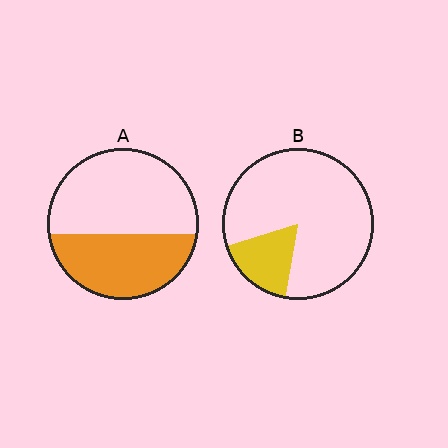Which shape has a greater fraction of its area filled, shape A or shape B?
Shape A.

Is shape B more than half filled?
No.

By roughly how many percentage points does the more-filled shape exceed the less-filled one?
By roughly 25 percentage points (A over B).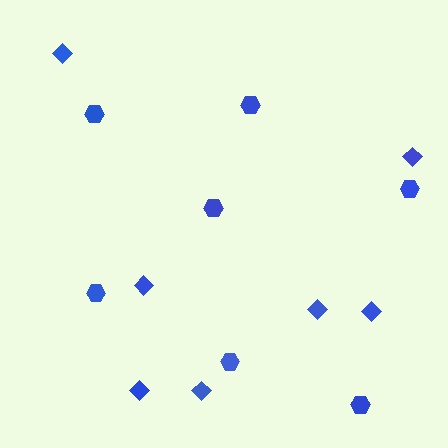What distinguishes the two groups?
There are 2 groups: one group of diamonds (7) and one group of hexagons (7).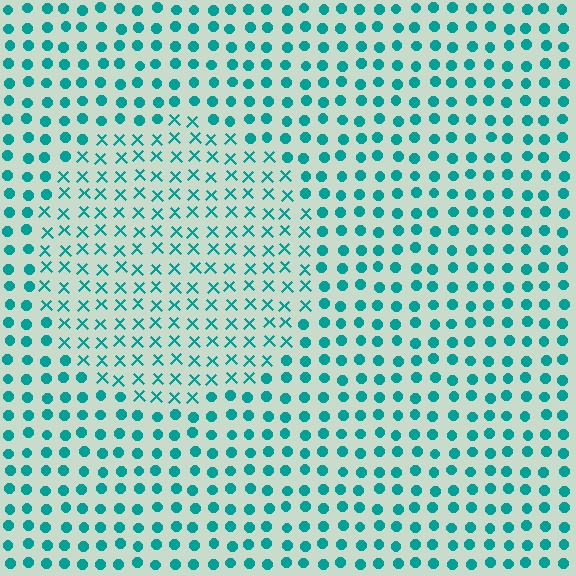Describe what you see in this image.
The image is filled with small teal elements arranged in a uniform grid. A circle-shaped region contains X marks, while the surrounding area contains circles. The boundary is defined purely by the change in element shape.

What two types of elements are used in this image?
The image uses X marks inside the circle region and circles outside it.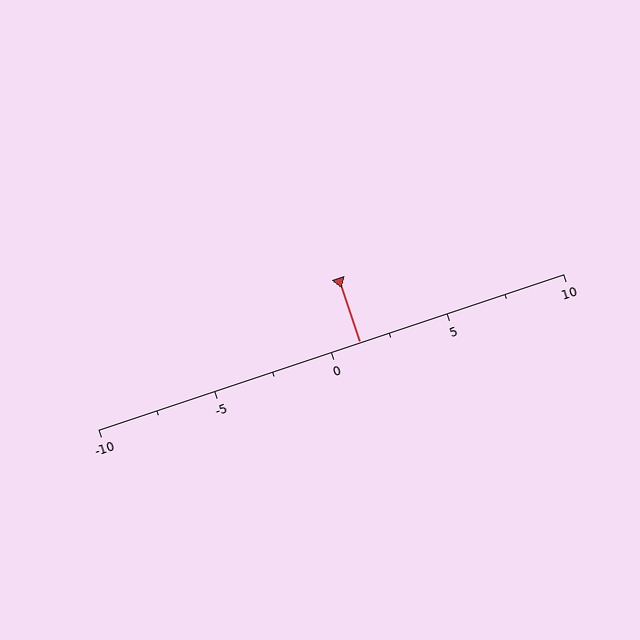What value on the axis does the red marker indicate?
The marker indicates approximately 1.2.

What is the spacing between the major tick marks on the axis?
The major ticks are spaced 5 apart.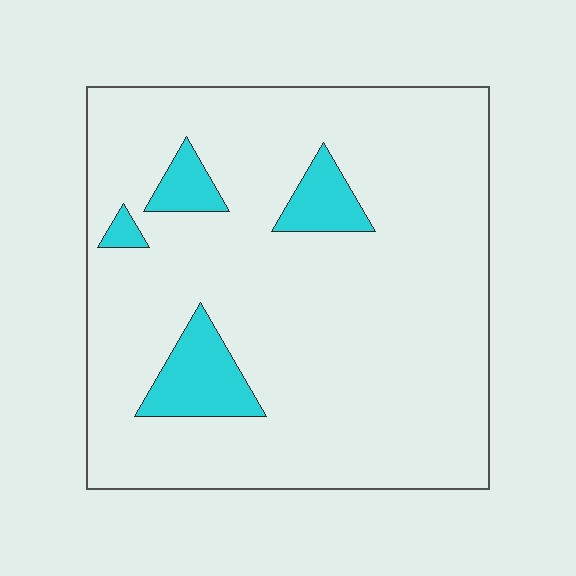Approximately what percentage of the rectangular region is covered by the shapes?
Approximately 10%.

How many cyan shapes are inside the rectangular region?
4.